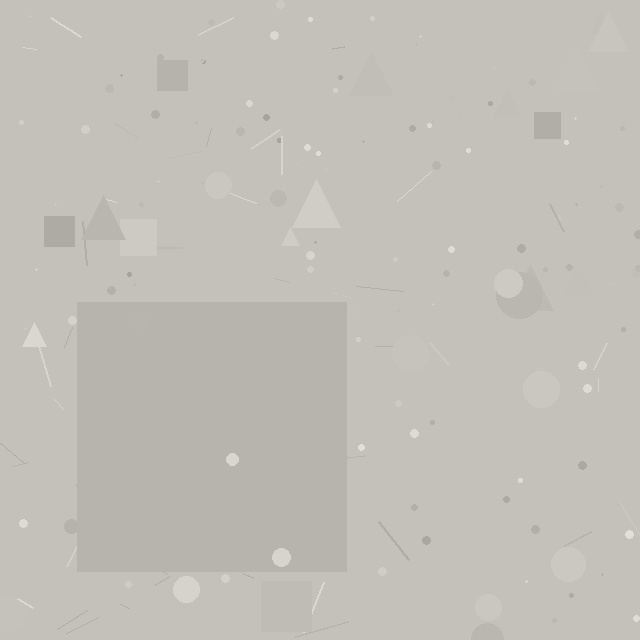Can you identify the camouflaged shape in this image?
The camouflaged shape is a square.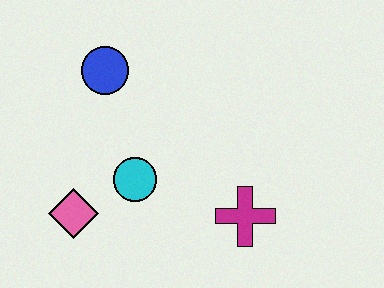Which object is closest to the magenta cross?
The cyan circle is closest to the magenta cross.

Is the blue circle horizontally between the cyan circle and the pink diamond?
Yes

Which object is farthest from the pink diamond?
The magenta cross is farthest from the pink diamond.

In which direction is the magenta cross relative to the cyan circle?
The magenta cross is to the right of the cyan circle.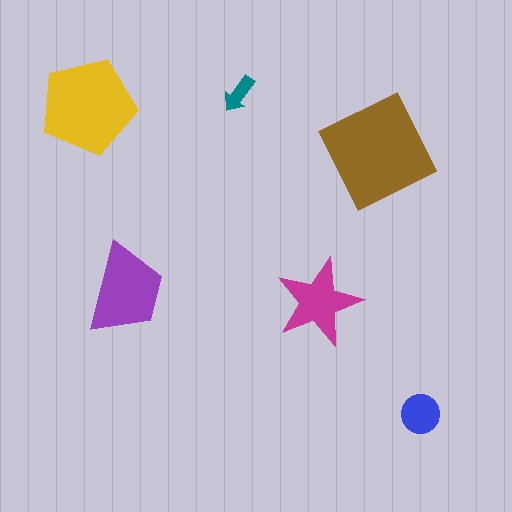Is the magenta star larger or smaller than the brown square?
Smaller.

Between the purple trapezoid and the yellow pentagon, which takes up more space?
The yellow pentagon.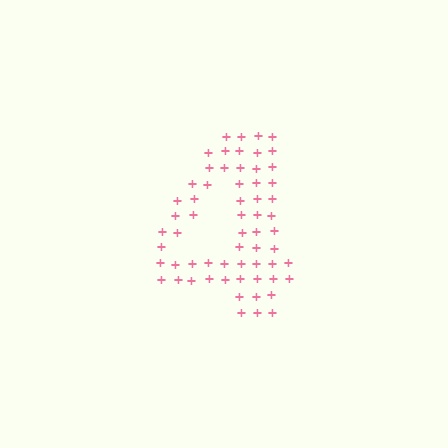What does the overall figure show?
The overall figure shows the digit 4.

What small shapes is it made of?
It is made of small plus signs.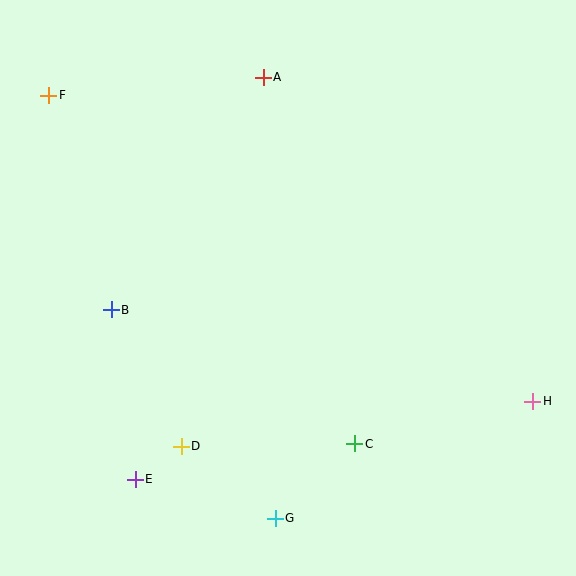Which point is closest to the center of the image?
Point C at (355, 444) is closest to the center.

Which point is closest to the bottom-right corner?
Point H is closest to the bottom-right corner.